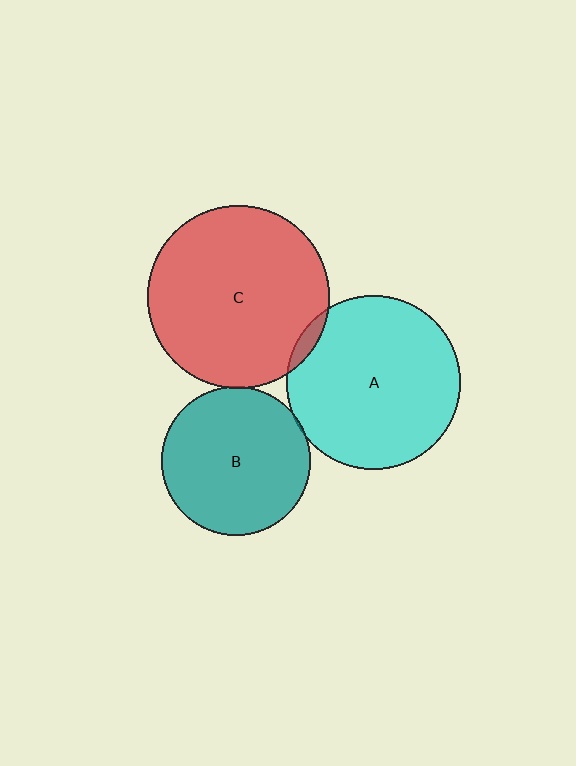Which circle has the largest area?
Circle C (red).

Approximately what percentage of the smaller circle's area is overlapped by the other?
Approximately 5%.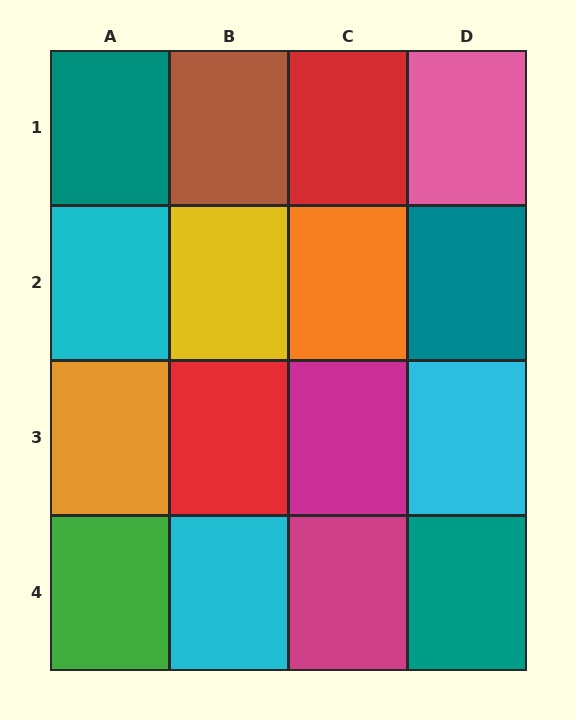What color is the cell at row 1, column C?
Red.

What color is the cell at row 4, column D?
Teal.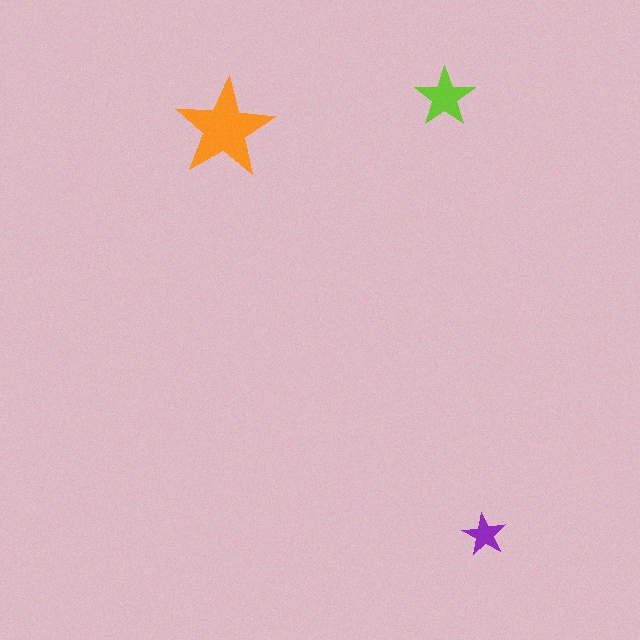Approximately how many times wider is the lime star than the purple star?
About 1.5 times wider.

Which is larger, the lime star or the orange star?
The orange one.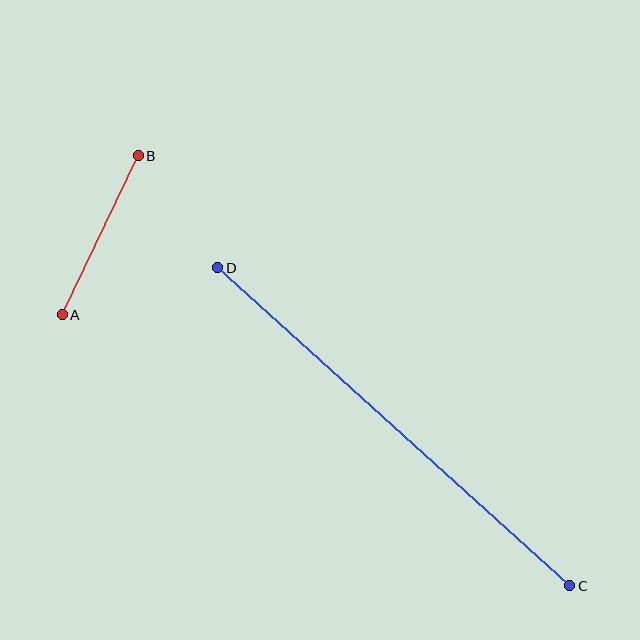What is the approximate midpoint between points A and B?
The midpoint is at approximately (100, 235) pixels.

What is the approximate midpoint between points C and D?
The midpoint is at approximately (394, 427) pixels.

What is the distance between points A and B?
The distance is approximately 176 pixels.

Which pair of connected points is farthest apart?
Points C and D are farthest apart.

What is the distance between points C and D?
The distance is approximately 474 pixels.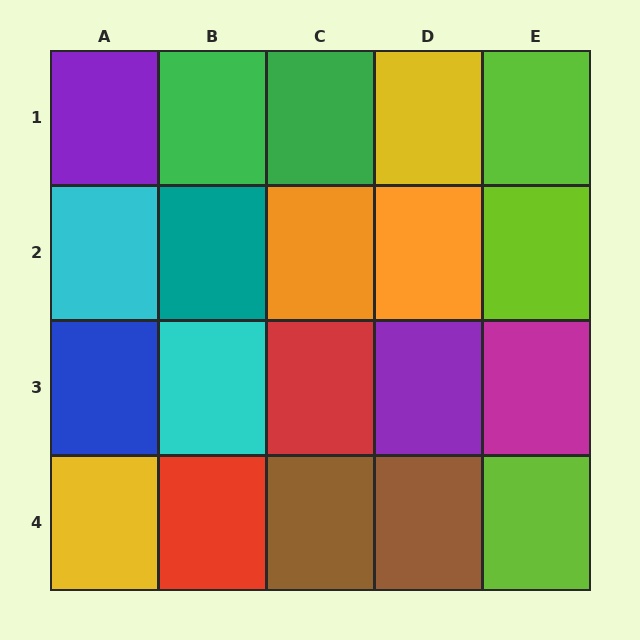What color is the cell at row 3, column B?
Cyan.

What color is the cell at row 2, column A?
Cyan.